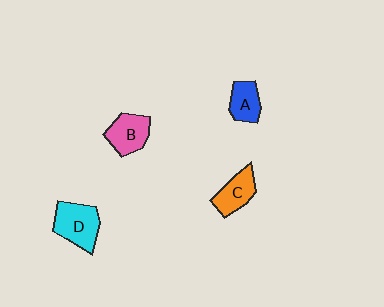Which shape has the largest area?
Shape D (cyan).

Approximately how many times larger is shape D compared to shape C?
Approximately 1.3 times.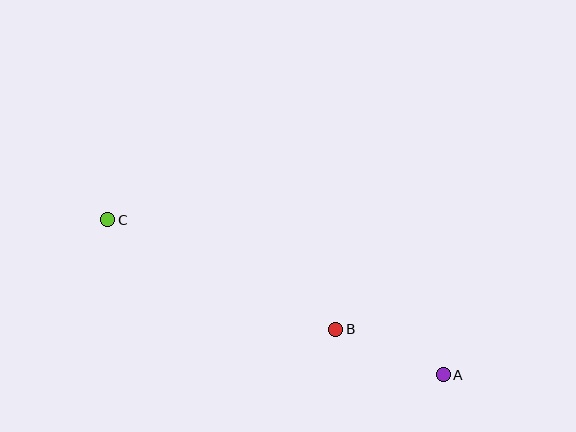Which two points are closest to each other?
Points A and B are closest to each other.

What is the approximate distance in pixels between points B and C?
The distance between B and C is approximately 253 pixels.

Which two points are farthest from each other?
Points A and C are farthest from each other.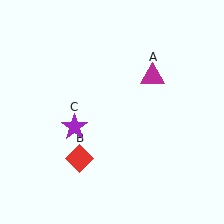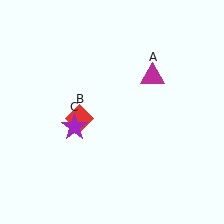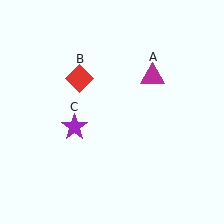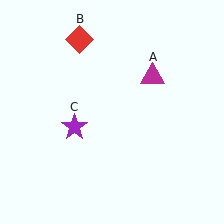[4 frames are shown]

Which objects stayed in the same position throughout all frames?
Magenta triangle (object A) and purple star (object C) remained stationary.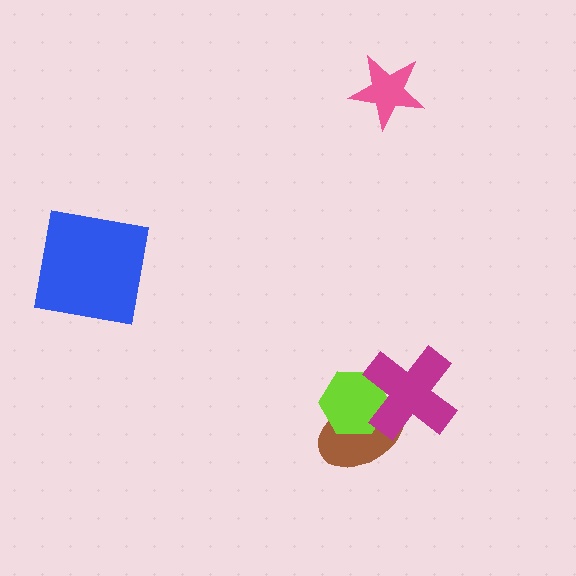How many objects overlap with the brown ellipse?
2 objects overlap with the brown ellipse.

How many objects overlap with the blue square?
0 objects overlap with the blue square.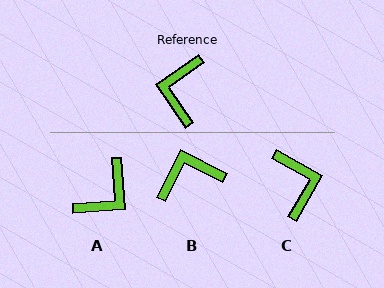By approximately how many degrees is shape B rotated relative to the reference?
Approximately 62 degrees clockwise.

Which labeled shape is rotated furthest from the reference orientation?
C, about 155 degrees away.